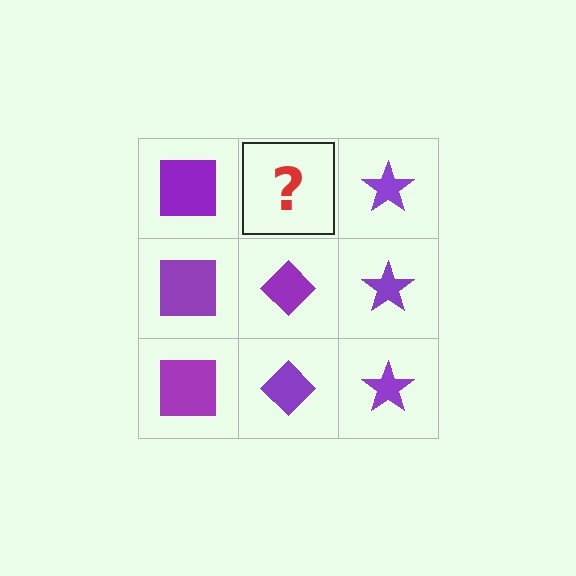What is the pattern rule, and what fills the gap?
The rule is that each column has a consistent shape. The gap should be filled with a purple diamond.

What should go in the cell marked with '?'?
The missing cell should contain a purple diamond.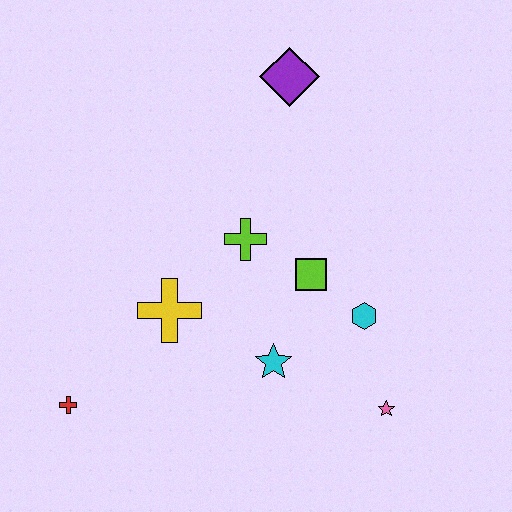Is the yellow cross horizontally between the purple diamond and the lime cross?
No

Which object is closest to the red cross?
The yellow cross is closest to the red cross.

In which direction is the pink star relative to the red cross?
The pink star is to the right of the red cross.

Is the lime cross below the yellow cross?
No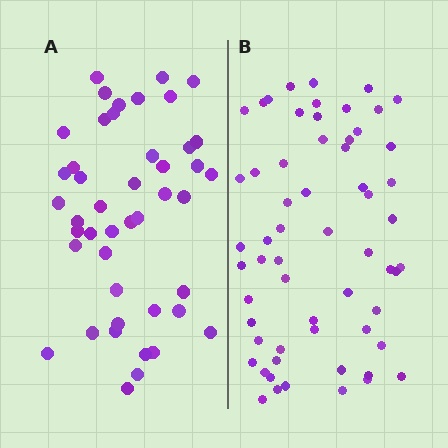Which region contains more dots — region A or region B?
Region B (the right region) has more dots.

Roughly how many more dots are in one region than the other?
Region B has approximately 15 more dots than region A.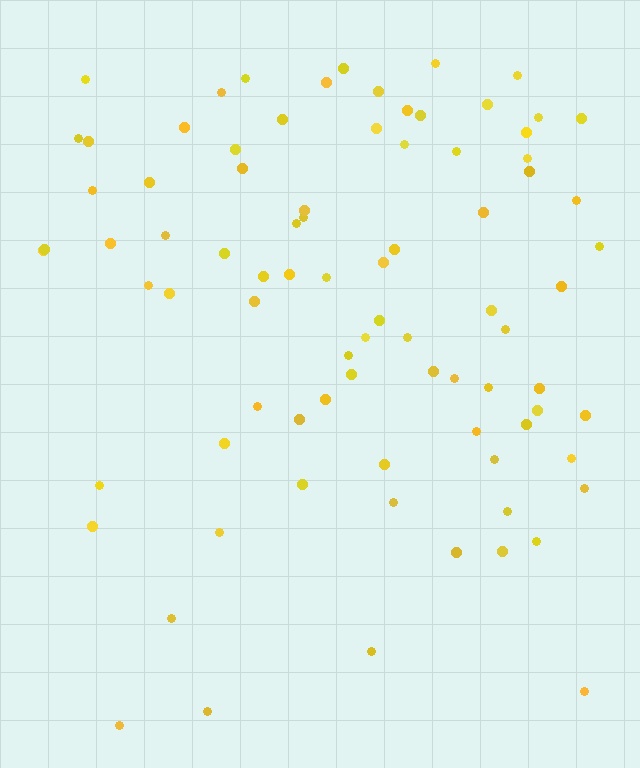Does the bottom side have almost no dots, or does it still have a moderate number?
Still a moderate number, just noticeably fewer than the top.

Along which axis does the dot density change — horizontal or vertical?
Vertical.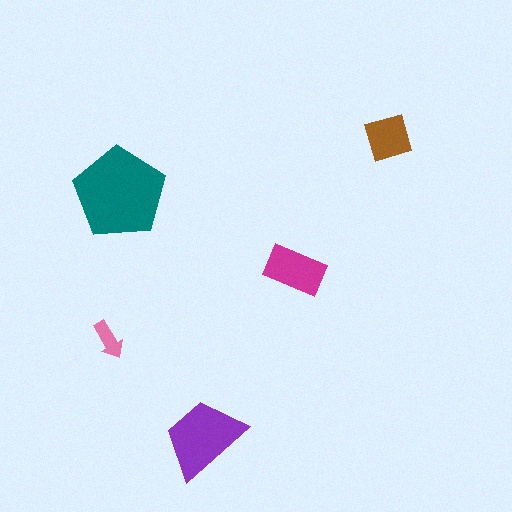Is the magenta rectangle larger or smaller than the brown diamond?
Larger.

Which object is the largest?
The teal pentagon.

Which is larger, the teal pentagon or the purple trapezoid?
The teal pentagon.